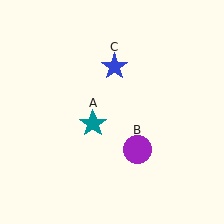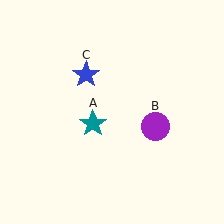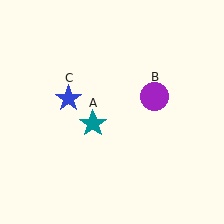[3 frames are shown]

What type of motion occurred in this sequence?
The purple circle (object B), blue star (object C) rotated counterclockwise around the center of the scene.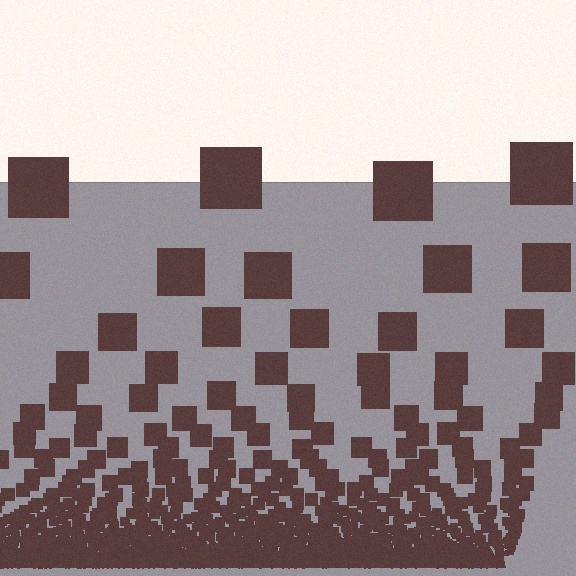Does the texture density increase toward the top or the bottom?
Density increases toward the bottom.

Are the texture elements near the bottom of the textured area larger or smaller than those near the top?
Smaller. The gradient is inverted — elements near the bottom are smaller and denser.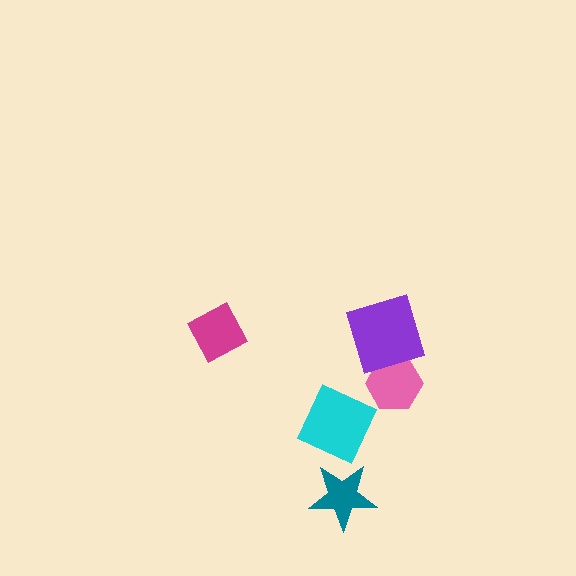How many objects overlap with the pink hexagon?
1 object overlaps with the pink hexagon.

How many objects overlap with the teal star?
0 objects overlap with the teal star.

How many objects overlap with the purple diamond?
1 object overlaps with the purple diamond.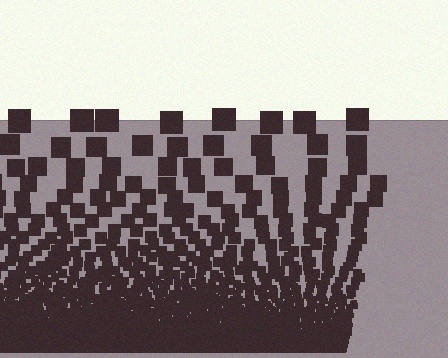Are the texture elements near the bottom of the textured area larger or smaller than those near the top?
Smaller. The gradient is inverted — elements near the bottom are smaller and denser.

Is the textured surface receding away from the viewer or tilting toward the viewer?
The surface appears to tilt toward the viewer. Texture elements get larger and sparser toward the top.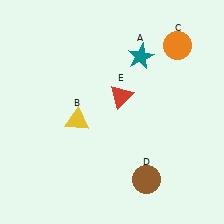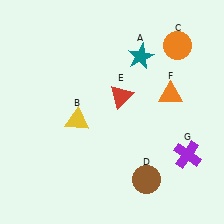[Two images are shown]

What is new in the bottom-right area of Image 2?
A purple cross (G) was added in the bottom-right area of Image 2.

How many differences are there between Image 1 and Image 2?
There are 2 differences between the two images.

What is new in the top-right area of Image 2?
An orange triangle (F) was added in the top-right area of Image 2.